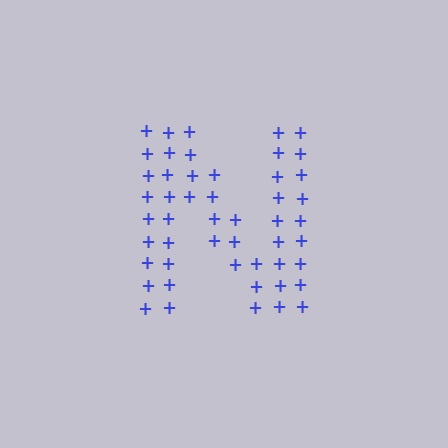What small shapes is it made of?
It is made of small plus signs.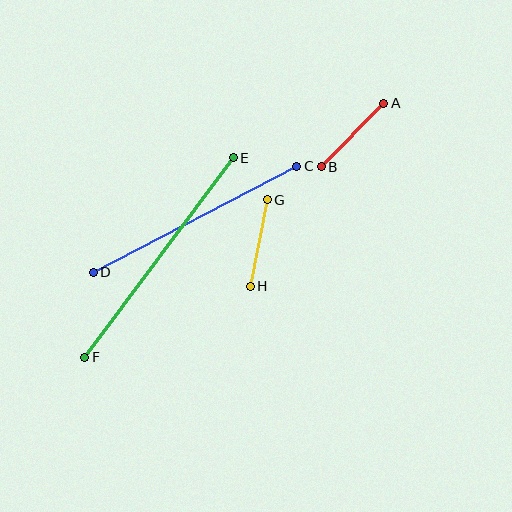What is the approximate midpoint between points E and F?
The midpoint is at approximately (159, 257) pixels.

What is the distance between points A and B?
The distance is approximately 89 pixels.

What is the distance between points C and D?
The distance is approximately 229 pixels.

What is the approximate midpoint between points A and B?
The midpoint is at approximately (352, 135) pixels.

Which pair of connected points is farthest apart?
Points E and F are farthest apart.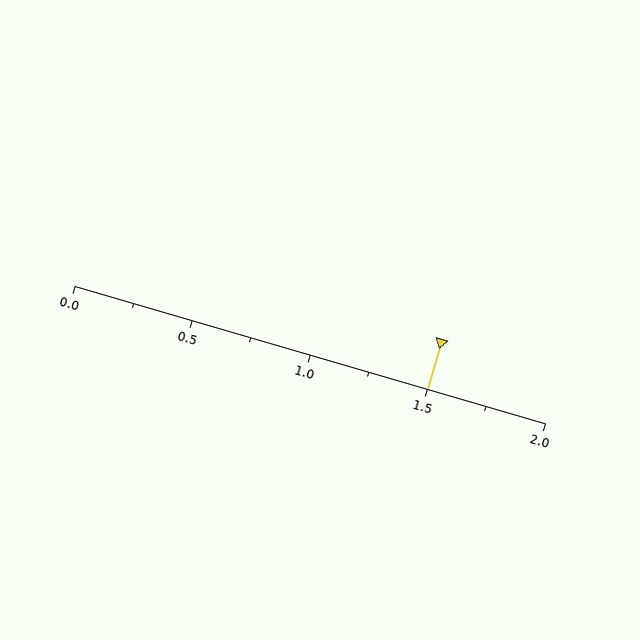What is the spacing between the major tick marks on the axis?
The major ticks are spaced 0.5 apart.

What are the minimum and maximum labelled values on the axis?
The axis runs from 0.0 to 2.0.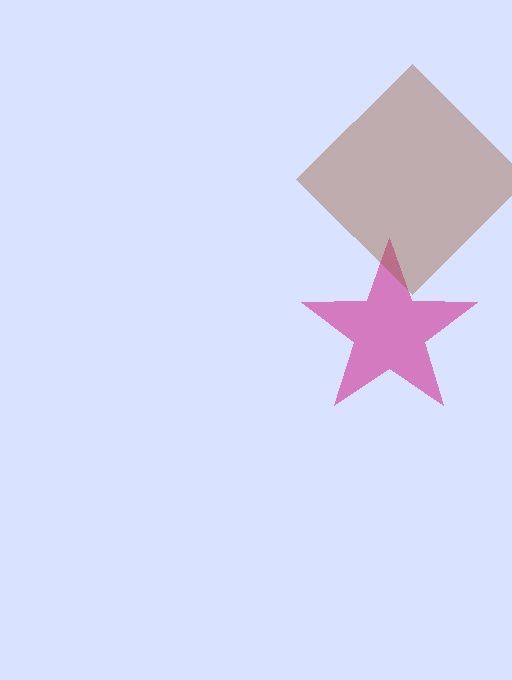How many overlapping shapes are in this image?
There are 2 overlapping shapes in the image.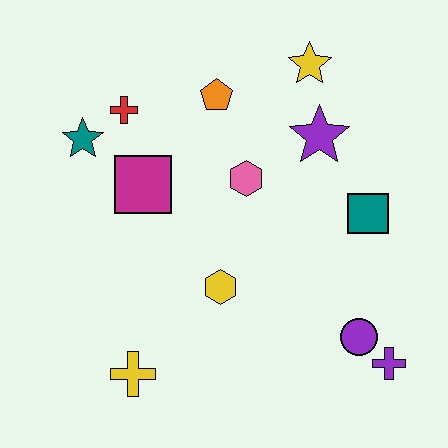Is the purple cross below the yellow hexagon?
Yes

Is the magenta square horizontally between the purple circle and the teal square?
No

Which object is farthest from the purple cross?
The teal star is farthest from the purple cross.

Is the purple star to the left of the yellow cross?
No